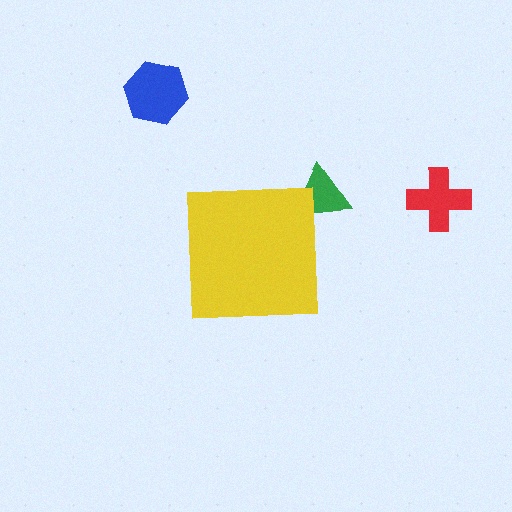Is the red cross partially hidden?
No, the red cross is fully visible.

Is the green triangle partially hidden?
Yes, the green triangle is partially hidden behind the yellow square.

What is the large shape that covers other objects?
A yellow square.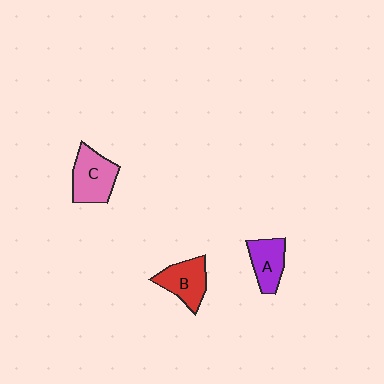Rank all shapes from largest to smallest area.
From largest to smallest: C (pink), B (red), A (purple).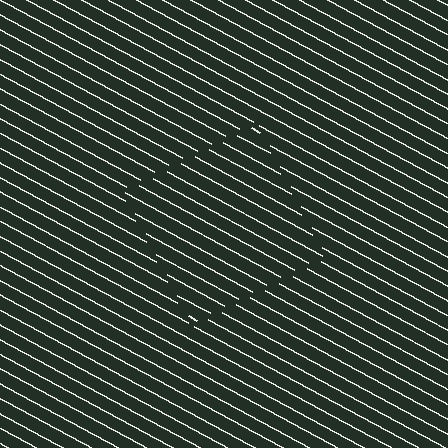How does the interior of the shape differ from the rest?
The interior of the shape contains the same grating, shifted by half a period — the contour is defined by the phase discontinuity where line-ends from the inner and outer gratings abut.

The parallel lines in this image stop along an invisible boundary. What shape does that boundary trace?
An illusory square. The interior of the shape contains the same grating, shifted by half a period — the contour is defined by the phase discontinuity where line-ends from the inner and outer gratings abut.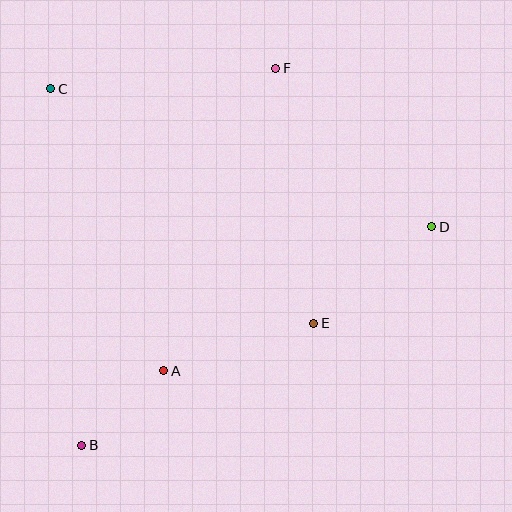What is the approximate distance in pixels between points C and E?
The distance between C and E is approximately 352 pixels.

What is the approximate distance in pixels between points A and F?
The distance between A and F is approximately 323 pixels.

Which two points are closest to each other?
Points A and B are closest to each other.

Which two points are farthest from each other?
Points B and F are farthest from each other.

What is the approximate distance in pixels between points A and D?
The distance between A and D is approximately 305 pixels.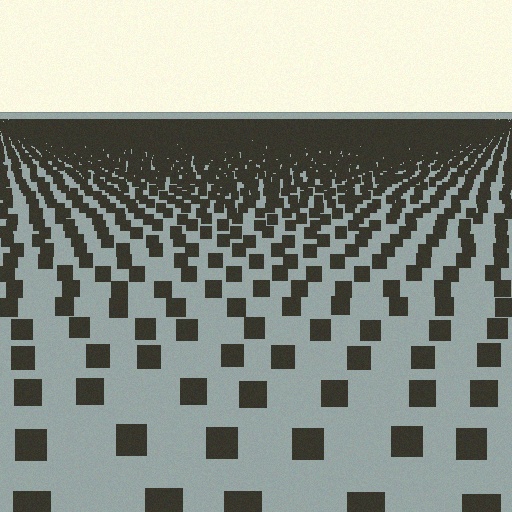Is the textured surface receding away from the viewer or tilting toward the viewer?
The surface is receding away from the viewer. Texture elements get smaller and denser toward the top.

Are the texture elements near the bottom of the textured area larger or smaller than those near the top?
Larger. Near the bottom, elements are closer to the viewer and appear at a bigger on-screen size.